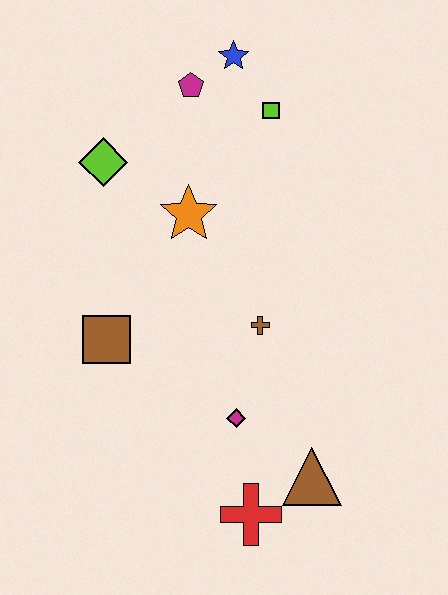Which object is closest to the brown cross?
The magenta diamond is closest to the brown cross.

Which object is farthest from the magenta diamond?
The blue star is farthest from the magenta diamond.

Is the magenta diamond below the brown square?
Yes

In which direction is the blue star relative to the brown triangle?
The blue star is above the brown triangle.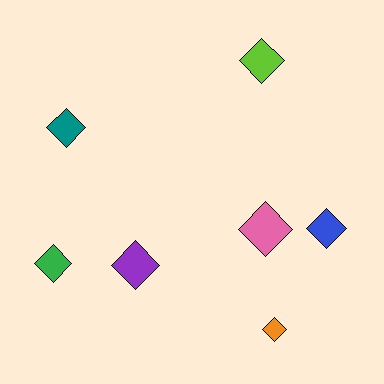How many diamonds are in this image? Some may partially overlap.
There are 7 diamonds.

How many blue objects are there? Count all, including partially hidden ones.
There is 1 blue object.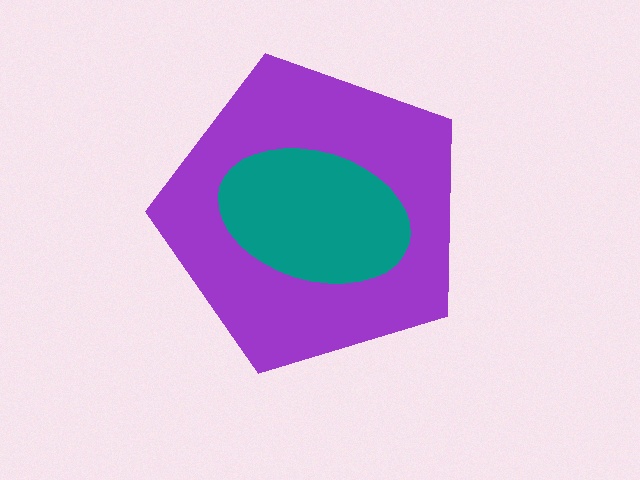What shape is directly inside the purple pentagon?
The teal ellipse.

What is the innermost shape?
The teal ellipse.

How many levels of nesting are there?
2.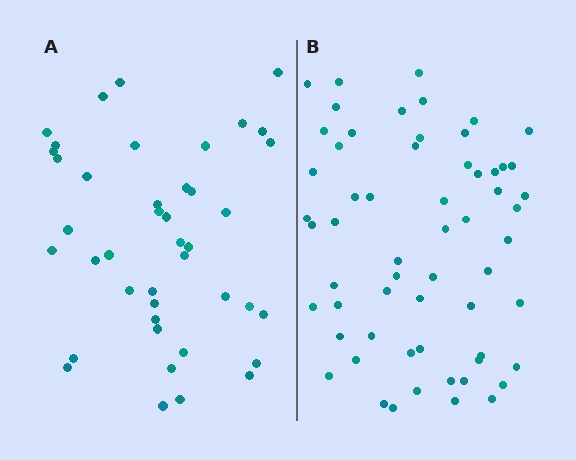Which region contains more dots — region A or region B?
Region B (the right region) has more dots.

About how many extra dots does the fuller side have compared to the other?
Region B has approximately 20 more dots than region A.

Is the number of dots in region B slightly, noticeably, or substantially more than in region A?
Region B has noticeably more, but not dramatically so. The ratio is roughly 1.4 to 1.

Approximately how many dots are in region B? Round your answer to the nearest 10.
About 60 dots.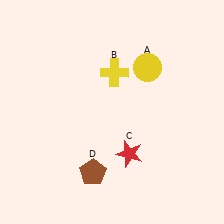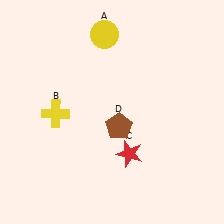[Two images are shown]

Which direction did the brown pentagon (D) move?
The brown pentagon (D) moved up.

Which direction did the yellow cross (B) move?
The yellow cross (B) moved left.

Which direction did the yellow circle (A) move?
The yellow circle (A) moved left.